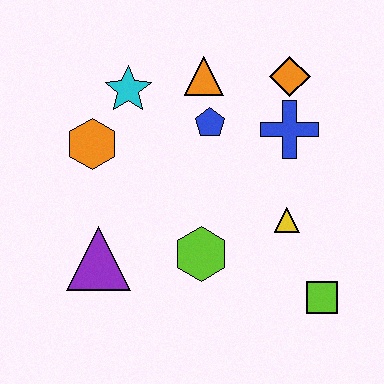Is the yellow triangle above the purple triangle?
Yes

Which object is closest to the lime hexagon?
The yellow triangle is closest to the lime hexagon.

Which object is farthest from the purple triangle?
The orange diamond is farthest from the purple triangle.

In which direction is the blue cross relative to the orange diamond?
The blue cross is below the orange diamond.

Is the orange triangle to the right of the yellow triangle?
No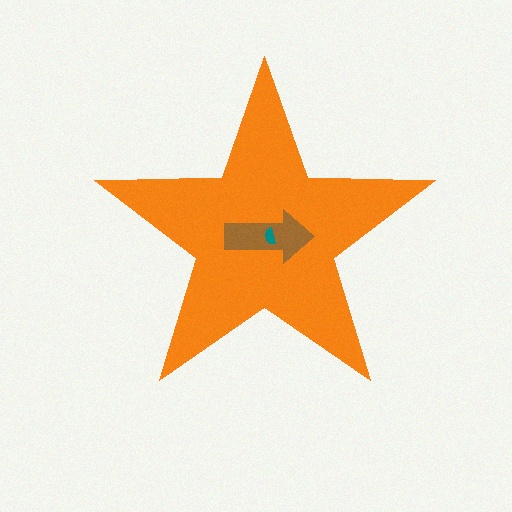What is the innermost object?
The teal semicircle.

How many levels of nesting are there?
3.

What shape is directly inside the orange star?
The brown arrow.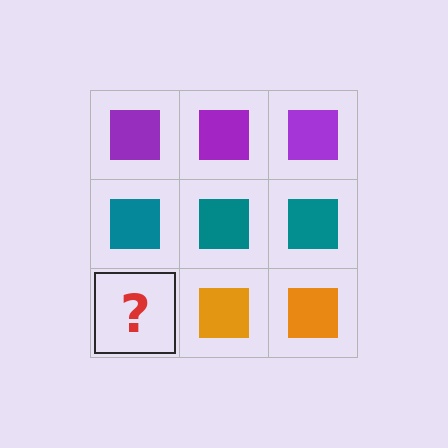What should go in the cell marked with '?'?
The missing cell should contain an orange square.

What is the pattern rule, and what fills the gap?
The rule is that each row has a consistent color. The gap should be filled with an orange square.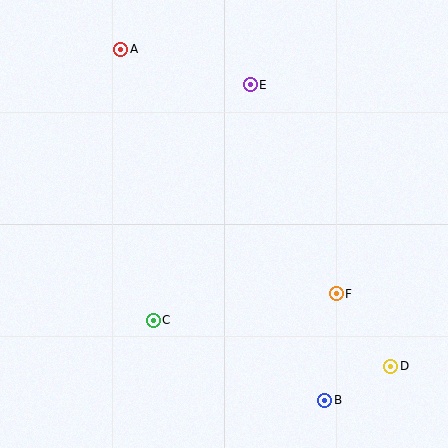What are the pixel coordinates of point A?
Point A is at (121, 49).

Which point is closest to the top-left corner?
Point A is closest to the top-left corner.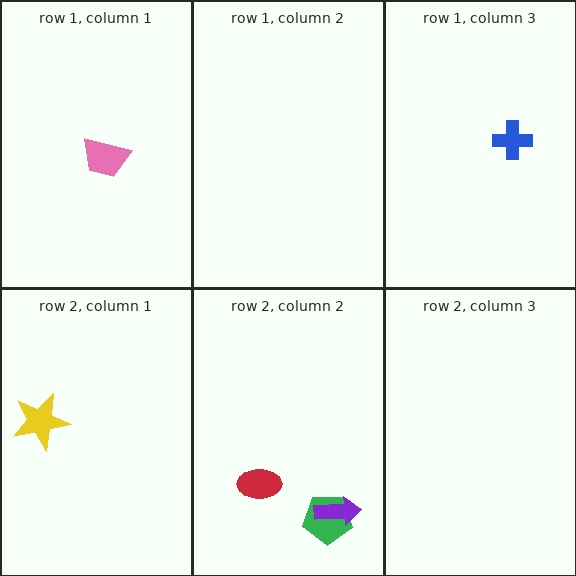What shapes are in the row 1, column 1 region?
The pink trapezoid.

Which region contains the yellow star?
The row 2, column 1 region.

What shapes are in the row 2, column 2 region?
The green pentagon, the red ellipse, the purple arrow.